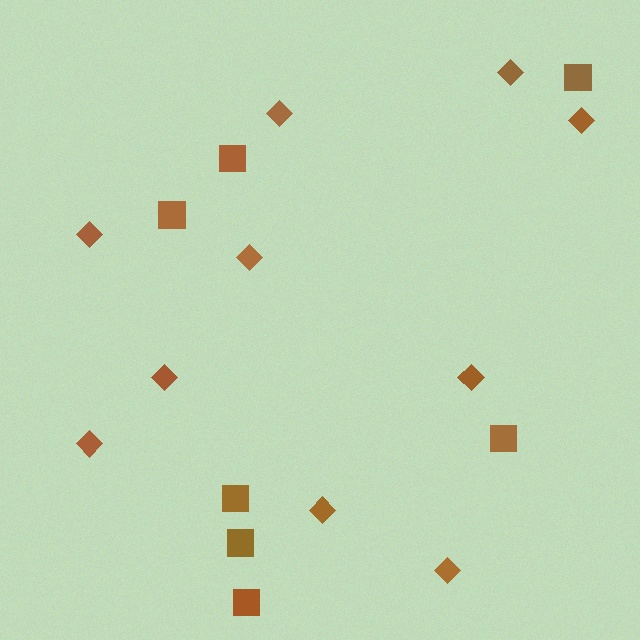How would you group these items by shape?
There are 2 groups: one group of squares (7) and one group of diamonds (10).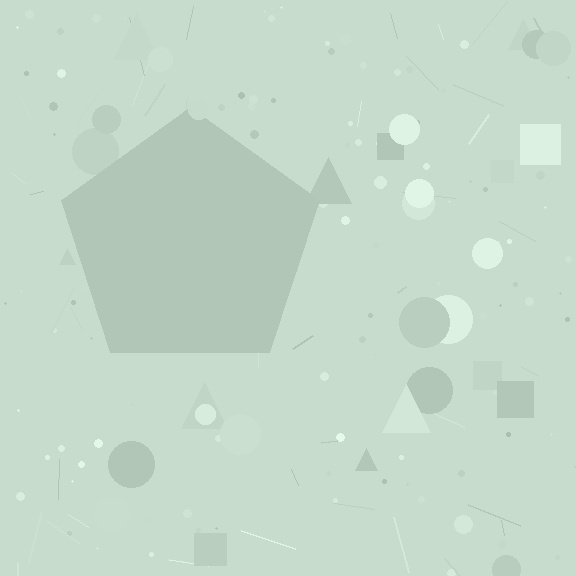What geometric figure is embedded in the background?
A pentagon is embedded in the background.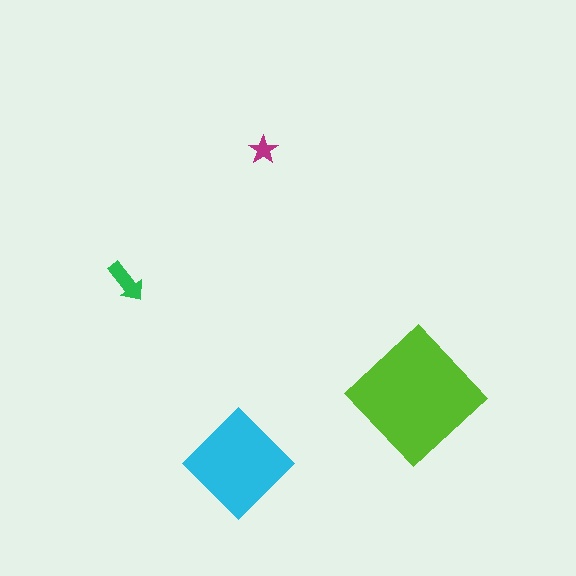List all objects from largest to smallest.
The lime diamond, the cyan diamond, the green arrow, the magenta star.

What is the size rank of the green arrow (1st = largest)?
3rd.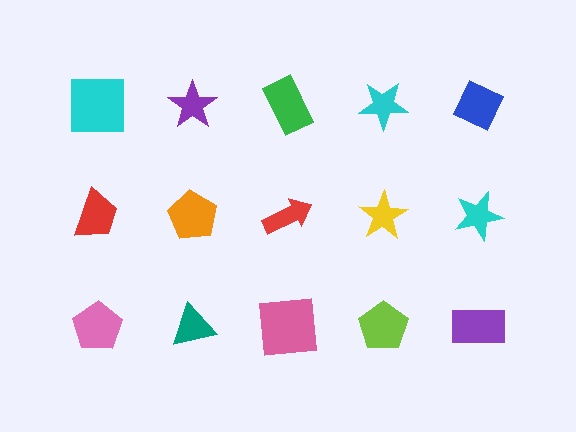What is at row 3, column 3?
A pink square.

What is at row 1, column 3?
A green rectangle.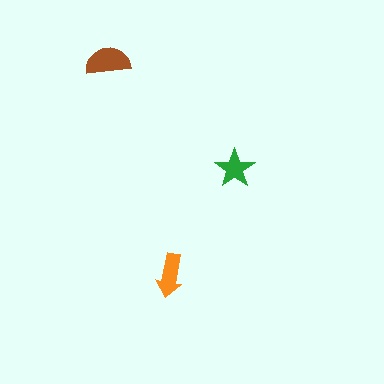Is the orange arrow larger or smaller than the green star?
Larger.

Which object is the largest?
The brown semicircle.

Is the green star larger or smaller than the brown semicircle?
Smaller.